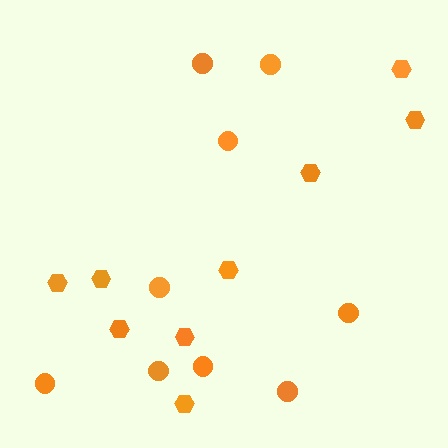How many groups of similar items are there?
There are 2 groups: one group of hexagons (9) and one group of circles (9).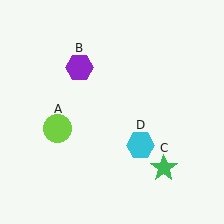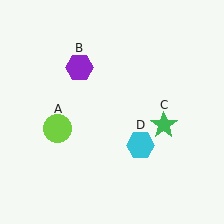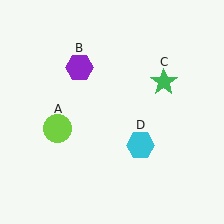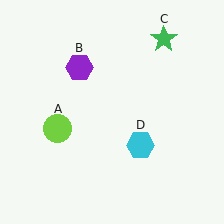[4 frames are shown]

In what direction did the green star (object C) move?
The green star (object C) moved up.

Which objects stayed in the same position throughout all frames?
Lime circle (object A) and purple hexagon (object B) and cyan hexagon (object D) remained stationary.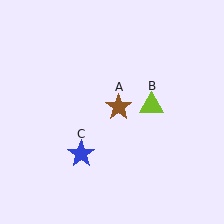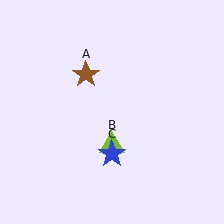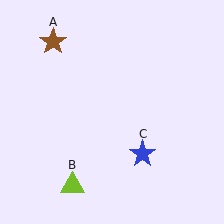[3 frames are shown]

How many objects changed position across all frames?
3 objects changed position: brown star (object A), lime triangle (object B), blue star (object C).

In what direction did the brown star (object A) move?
The brown star (object A) moved up and to the left.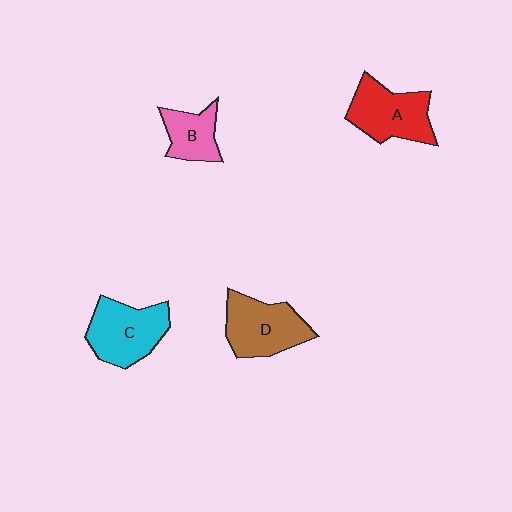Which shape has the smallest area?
Shape B (pink).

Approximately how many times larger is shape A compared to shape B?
Approximately 1.6 times.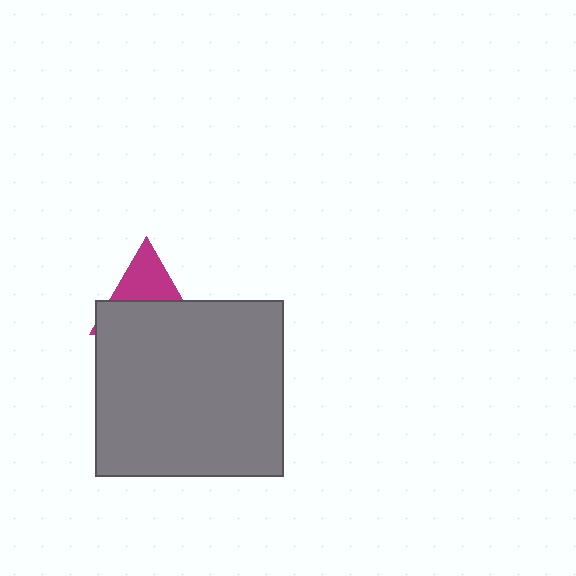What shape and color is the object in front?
The object in front is a gray rectangle.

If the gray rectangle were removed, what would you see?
You would see the complete magenta triangle.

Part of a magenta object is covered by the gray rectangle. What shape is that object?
It is a triangle.